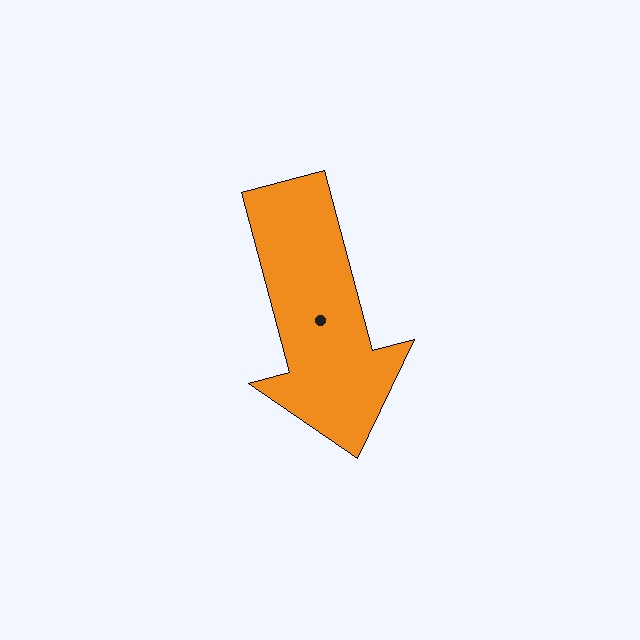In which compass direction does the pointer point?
South.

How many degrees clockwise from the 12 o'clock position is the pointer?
Approximately 165 degrees.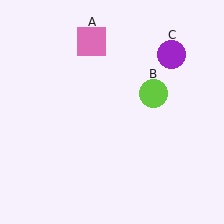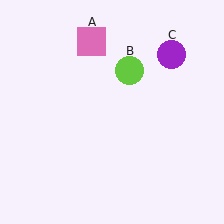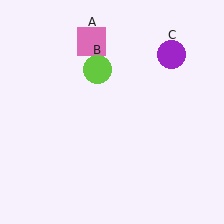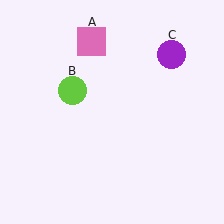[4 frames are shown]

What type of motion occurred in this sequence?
The lime circle (object B) rotated counterclockwise around the center of the scene.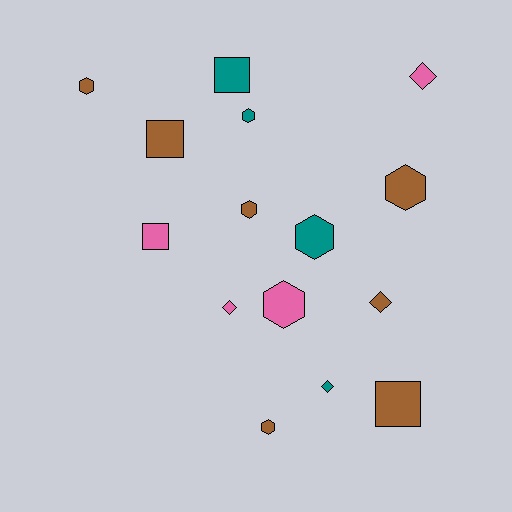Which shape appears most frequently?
Hexagon, with 7 objects.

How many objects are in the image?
There are 15 objects.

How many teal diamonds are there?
There is 1 teal diamond.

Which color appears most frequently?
Brown, with 7 objects.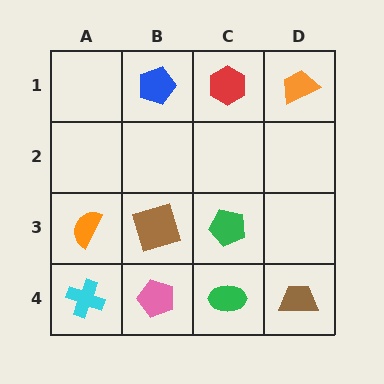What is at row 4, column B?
A pink pentagon.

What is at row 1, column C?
A red hexagon.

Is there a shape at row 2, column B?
No, that cell is empty.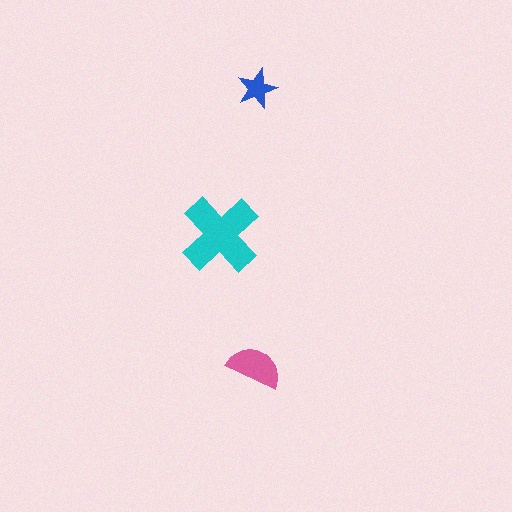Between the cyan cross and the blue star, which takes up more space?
The cyan cross.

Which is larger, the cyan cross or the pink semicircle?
The cyan cross.